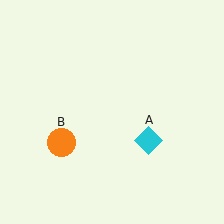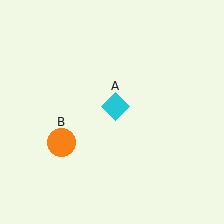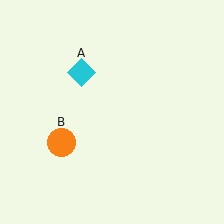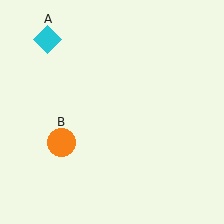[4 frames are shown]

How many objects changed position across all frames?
1 object changed position: cyan diamond (object A).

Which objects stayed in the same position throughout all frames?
Orange circle (object B) remained stationary.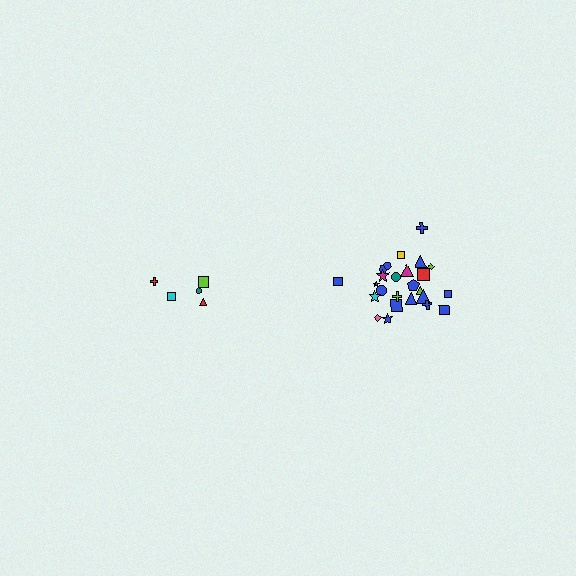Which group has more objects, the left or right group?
The right group.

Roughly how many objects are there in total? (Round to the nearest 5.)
Roughly 30 objects in total.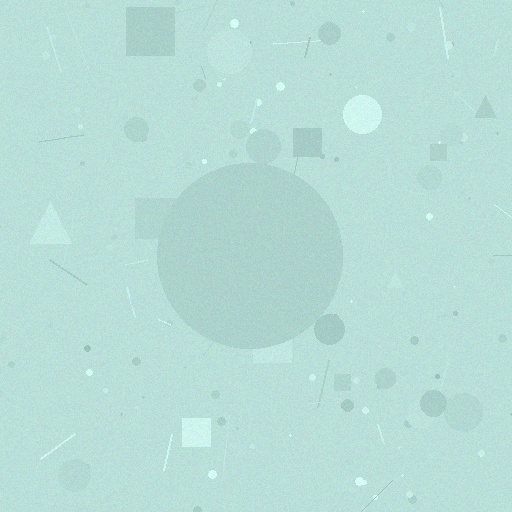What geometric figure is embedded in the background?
A circle is embedded in the background.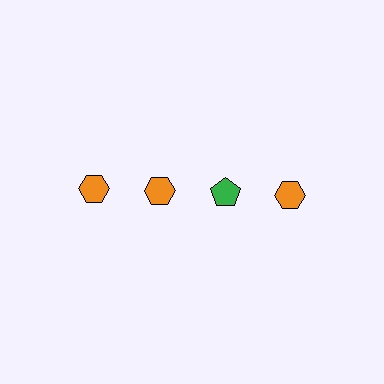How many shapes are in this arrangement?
There are 4 shapes arranged in a grid pattern.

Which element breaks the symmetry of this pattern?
The green pentagon in the top row, center column breaks the symmetry. All other shapes are orange hexagons.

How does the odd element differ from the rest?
It differs in both color (green instead of orange) and shape (pentagon instead of hexagon).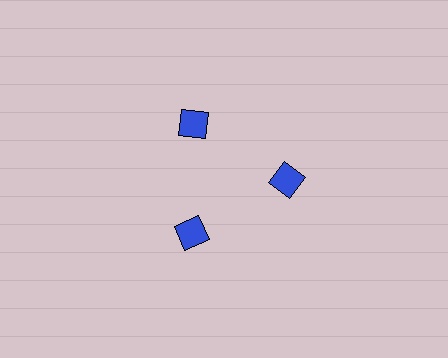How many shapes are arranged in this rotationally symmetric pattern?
There are 3 shapes, arranged in 3 groups of 1.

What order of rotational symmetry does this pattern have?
This pattern has 3-fold rotational symmetry.